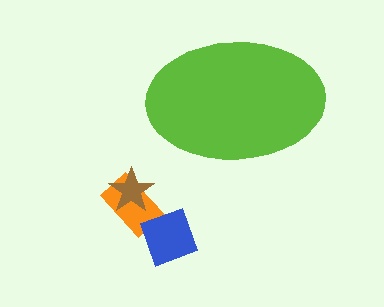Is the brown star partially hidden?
No, the brown star is fully visible.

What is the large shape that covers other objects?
A lime ellipse.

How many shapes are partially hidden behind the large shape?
0 shapes are partially hidden.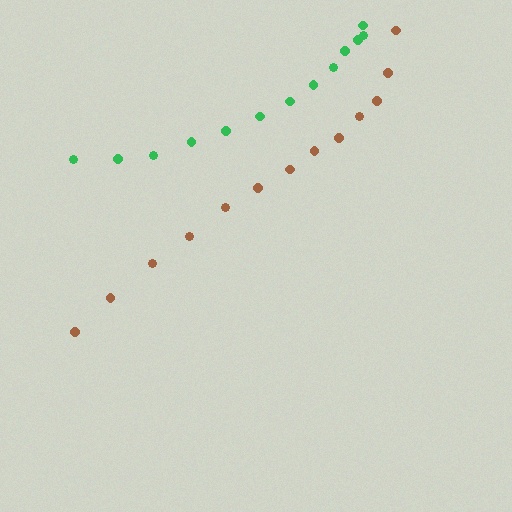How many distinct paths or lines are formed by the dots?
There are 2 distinct paths.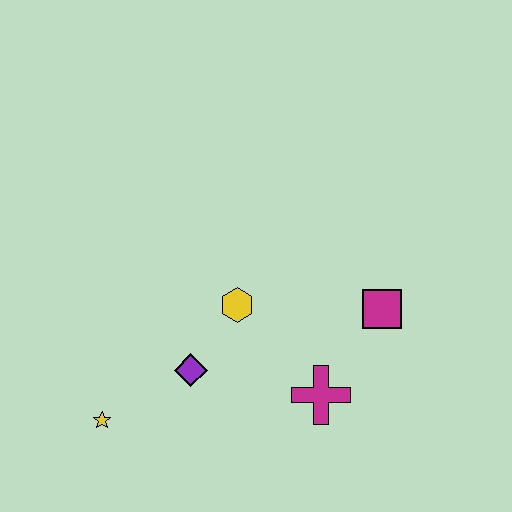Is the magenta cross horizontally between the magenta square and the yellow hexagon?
Yes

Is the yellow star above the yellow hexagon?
No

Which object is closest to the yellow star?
The purple diamond is closest to the yellow star.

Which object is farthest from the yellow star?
The magenta square is farthest from the yellow star.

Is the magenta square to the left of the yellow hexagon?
No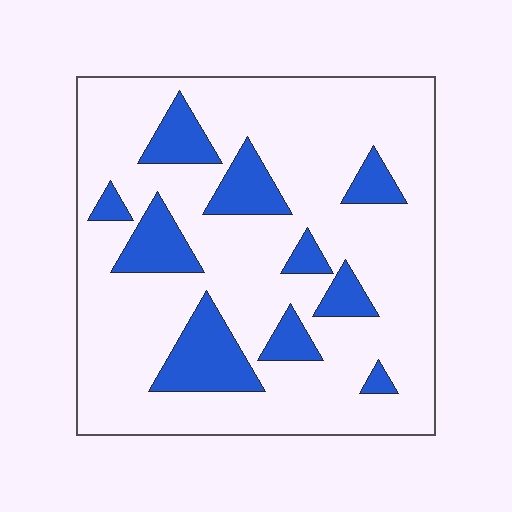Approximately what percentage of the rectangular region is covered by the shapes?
Approximately 20%.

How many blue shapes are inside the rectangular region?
10.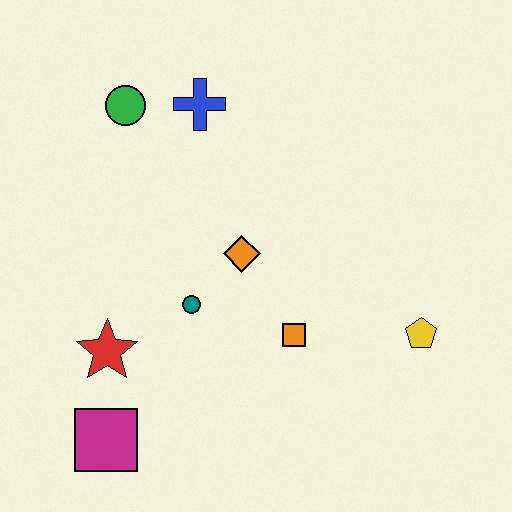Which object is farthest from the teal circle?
The yellow pentagon is farthest from the teal circle.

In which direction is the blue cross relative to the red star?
The blue cross is above the red star.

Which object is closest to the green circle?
The blue cross is closest to the green circle.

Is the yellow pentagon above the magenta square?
Yes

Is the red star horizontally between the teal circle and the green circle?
No